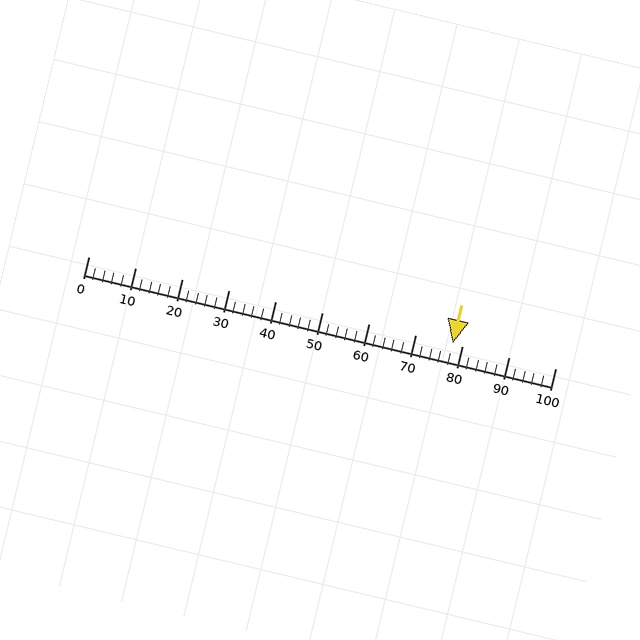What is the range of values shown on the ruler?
The ruler shows values from 0 to 100.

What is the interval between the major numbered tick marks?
The major tick marks are spaced 10 units apart.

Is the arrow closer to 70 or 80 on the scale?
The arrow is closer to 80.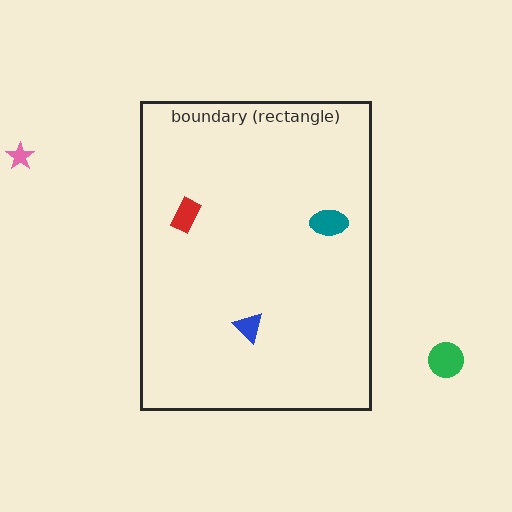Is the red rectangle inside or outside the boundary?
Inside.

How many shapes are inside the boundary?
3 inside, 2 outside.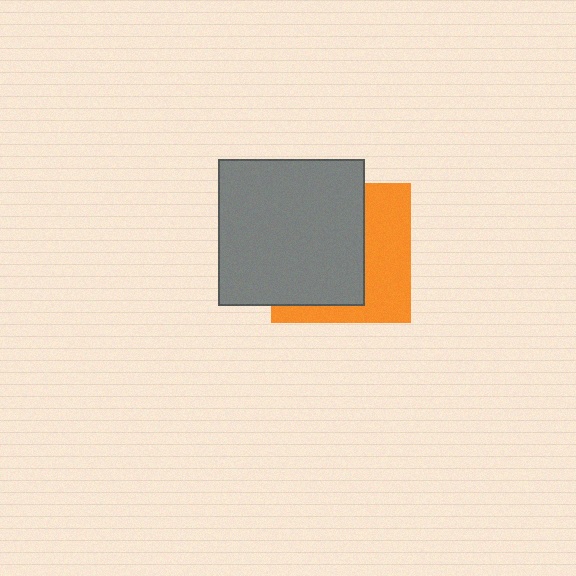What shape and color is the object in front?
The object in front is a gray square.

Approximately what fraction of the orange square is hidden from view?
Roughly 59% of the orange square is hidden behind the gray square.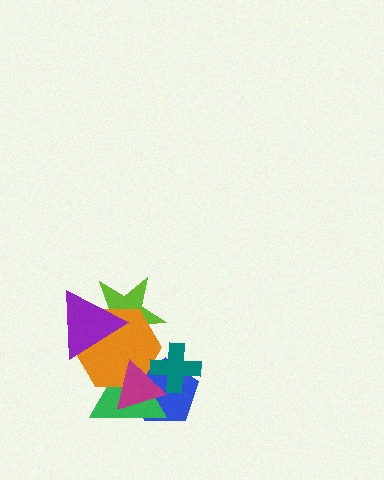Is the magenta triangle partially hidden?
Yes, it is partially covered by another shape.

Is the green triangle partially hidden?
Yes, it is partially covered by another shape.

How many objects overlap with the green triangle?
4 objects overlap with the green triangle.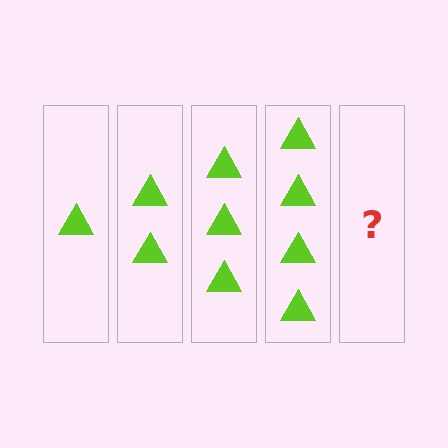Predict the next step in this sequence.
The next step is 5 triangles.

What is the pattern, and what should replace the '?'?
The pattern is that each step adds one more triangle. The '?' should be 5 triangles.